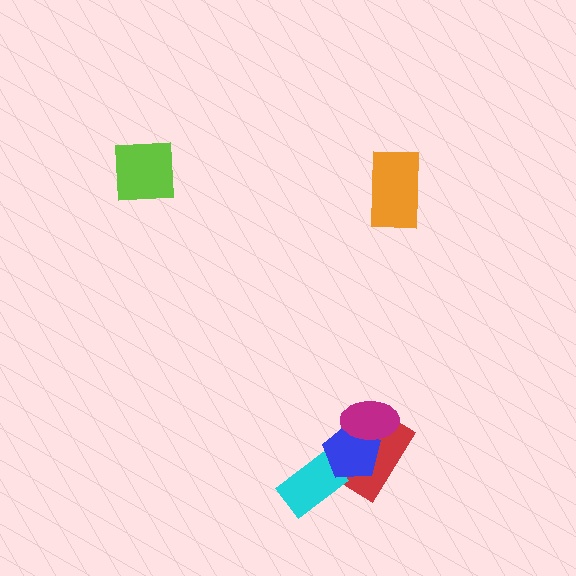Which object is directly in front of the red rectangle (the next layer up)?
The blue pentagon is directly in front of the red rectangle.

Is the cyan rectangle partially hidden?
Yes, it is partially covered by another shape.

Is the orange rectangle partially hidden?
No, no other shape covers it.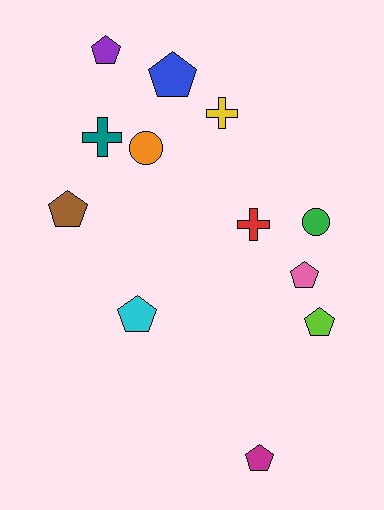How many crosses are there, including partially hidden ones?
There are 3 crosses.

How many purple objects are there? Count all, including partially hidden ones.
There is 1 purple object.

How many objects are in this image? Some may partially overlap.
There are 12 objects.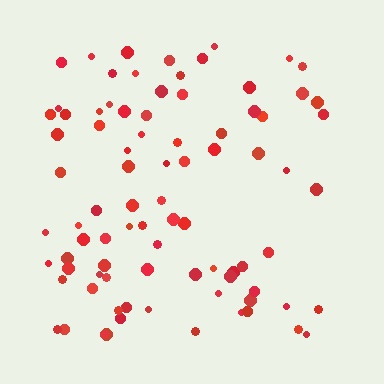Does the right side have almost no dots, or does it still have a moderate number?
Still a moderate number, just noticeably fewer than the left.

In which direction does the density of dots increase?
From right to left, with the left side densest.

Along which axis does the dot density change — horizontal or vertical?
Horizontal.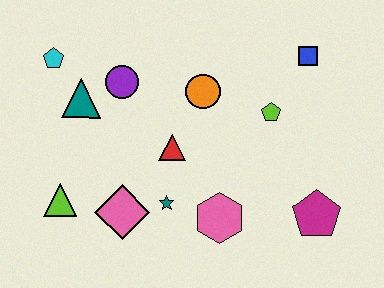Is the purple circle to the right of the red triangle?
No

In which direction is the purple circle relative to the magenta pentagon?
The purple circle is to the left of the magenta pentagon.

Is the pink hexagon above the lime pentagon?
No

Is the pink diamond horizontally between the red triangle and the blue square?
No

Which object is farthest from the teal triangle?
The magenta pentagon is farthest from the teal triangle.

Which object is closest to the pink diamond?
The teal star is closest to the pink diamond.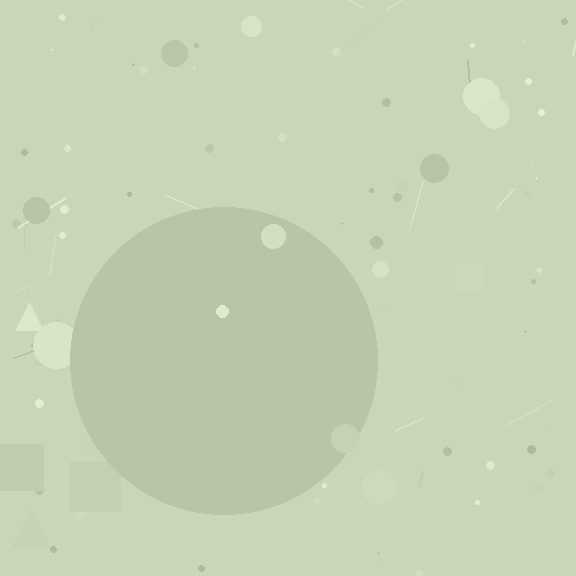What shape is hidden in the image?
A circle is hidden in the image.